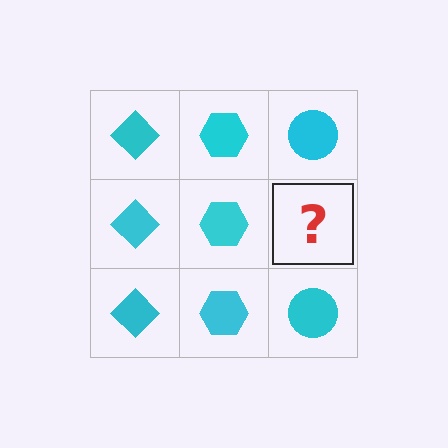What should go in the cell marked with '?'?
The missing cell should contain a cyan circle.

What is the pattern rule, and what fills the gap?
The rule is that each column has a consistent shape. The gap should be filled with a cyan circle.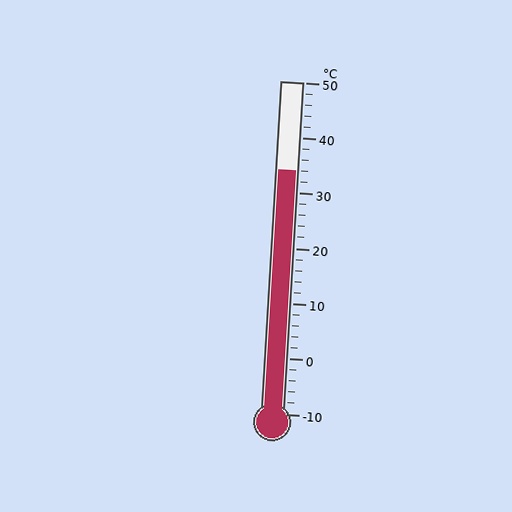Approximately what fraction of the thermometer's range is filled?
The thermometer is filled to approximately 75% of its range.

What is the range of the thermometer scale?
The thermometer scale ranges from -10°C to 50°C.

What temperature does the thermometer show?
The thermometer shows approximately 34°C.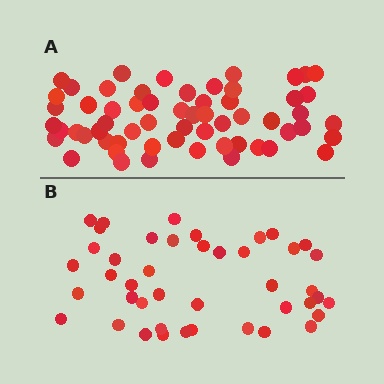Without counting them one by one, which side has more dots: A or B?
Region A (the top region) has more dots.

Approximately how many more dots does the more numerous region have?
Region A has approximately 15 more dots than region B.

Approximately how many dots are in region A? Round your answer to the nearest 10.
About 60 dots.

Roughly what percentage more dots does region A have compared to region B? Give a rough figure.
About 40% more.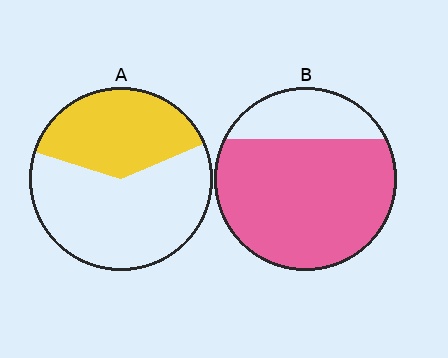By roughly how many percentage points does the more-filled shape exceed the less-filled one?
By roughly 40 percentage points (B over A).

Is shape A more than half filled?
No.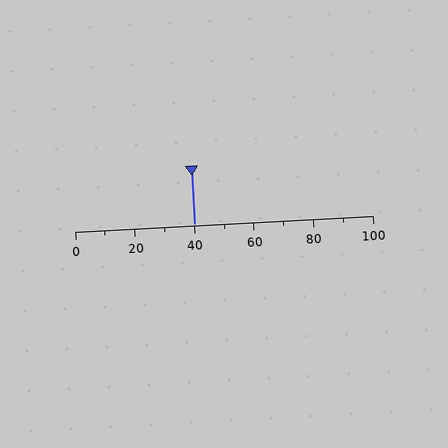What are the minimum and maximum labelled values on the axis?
The axis runs from 0 to 100.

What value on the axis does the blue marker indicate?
The marker indicates approximately 40.